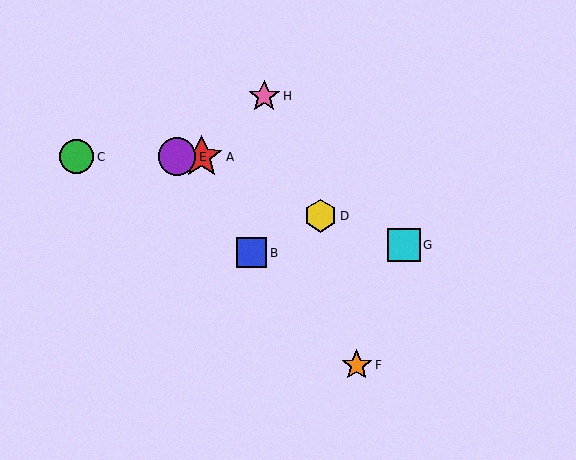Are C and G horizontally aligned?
No, C is at y≈157 and G is at y≈245.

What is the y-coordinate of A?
Object A is at y≈157.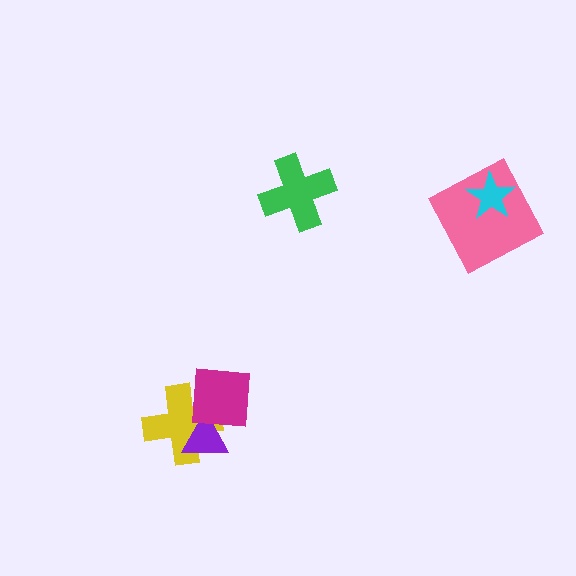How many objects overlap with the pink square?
1 object overlaps with the pink square.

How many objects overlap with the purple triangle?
2 objects overlap with the purple triangle.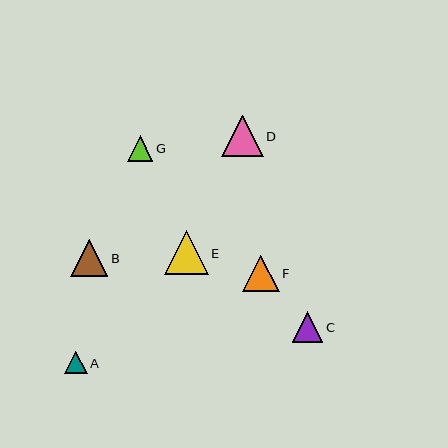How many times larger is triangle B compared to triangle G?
Triangle B is approximately 1.5 times the size of triangle G.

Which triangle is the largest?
Triangle E is the largest with a size of approximately 44 pixels.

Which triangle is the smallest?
Triangle A is the smallest with a size of approximately 22 pixels.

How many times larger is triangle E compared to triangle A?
Triangle E is approximately 2.0 times the size of triangle A.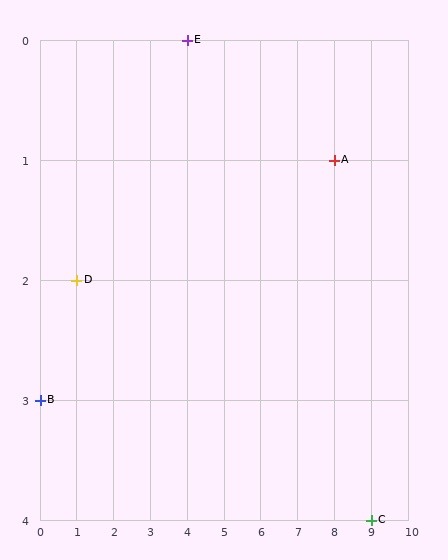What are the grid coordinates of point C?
Point C is at grid coordinates (9, 4).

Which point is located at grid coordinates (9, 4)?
Point C is at (9, 4).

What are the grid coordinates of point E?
Point E is at grid coordinates (4, 0).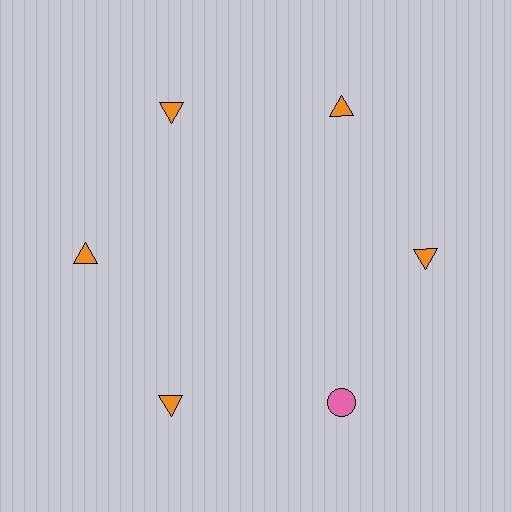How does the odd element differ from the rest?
It differs in both color (pink instead of orange) and shape (circle instead of triangle).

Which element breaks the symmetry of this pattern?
The pink circle at roughly the 5 o'clock position breaks the symmetry. All other shapes are orange triangles.